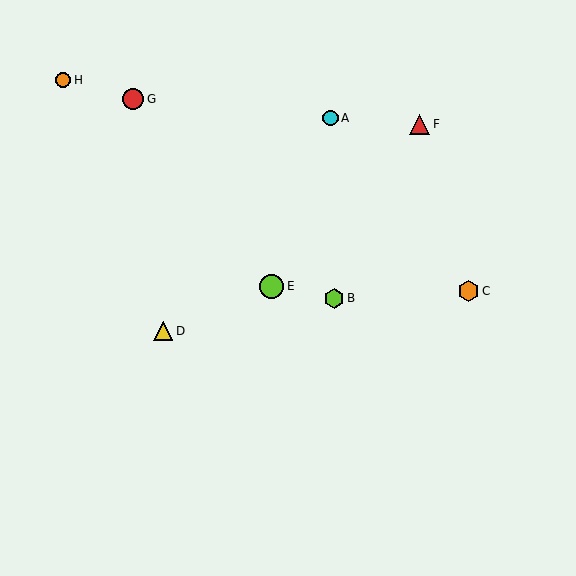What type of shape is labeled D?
Shape D is a yellow triangle.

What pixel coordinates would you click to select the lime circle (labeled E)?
Click at (272, 286) to select the lime circle E.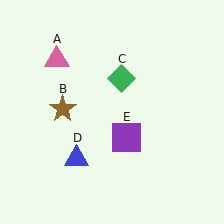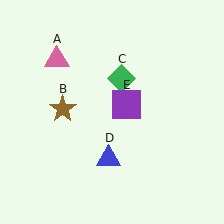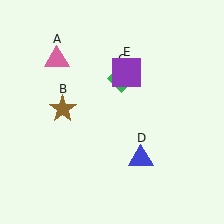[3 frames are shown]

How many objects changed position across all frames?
2 objects changed position: blue triangle (object D), purple square (object E).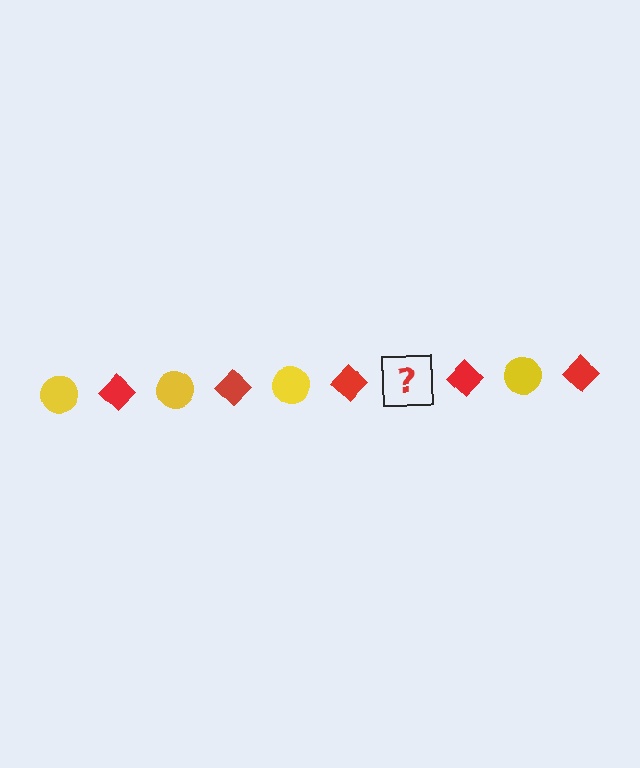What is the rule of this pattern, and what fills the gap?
The rule is that the pattern alternates between yellow circle and red diamond. The gap should be filled with a yellow circle.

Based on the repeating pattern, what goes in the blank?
The blank should be a yellow circle.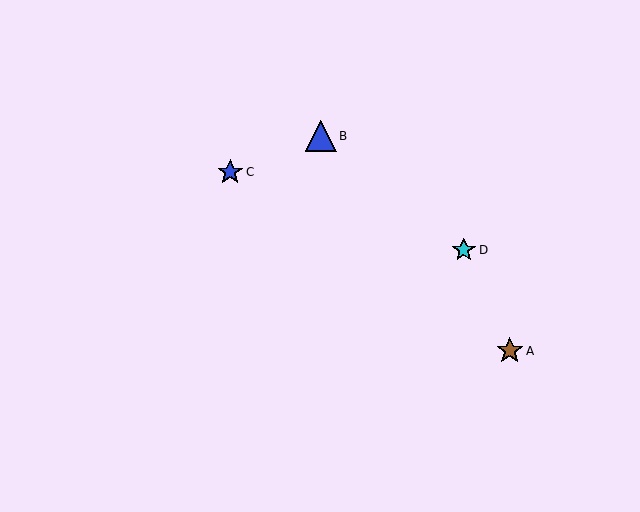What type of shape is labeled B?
Shape B is a blue triangle.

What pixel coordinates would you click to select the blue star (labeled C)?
Click at (230, 172) to select the blue star C.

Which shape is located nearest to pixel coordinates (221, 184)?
The blue star (labeled C) at (230, 172) is nearest to that location.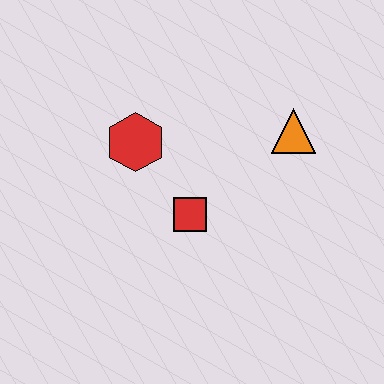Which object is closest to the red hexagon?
The red square is closest to the red hexagon.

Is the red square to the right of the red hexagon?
Yes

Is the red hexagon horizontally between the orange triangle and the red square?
No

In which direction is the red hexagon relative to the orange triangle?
The red hexagon is to the left of the orange triangle.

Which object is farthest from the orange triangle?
The red hexagon is farthest from the orange triangle.